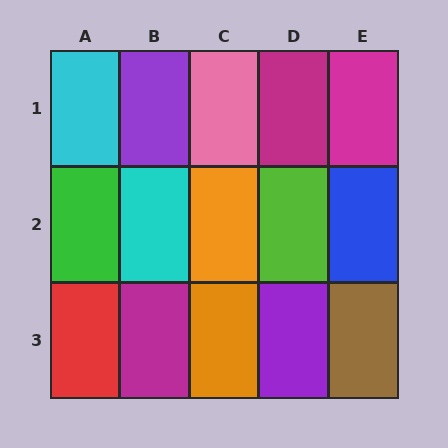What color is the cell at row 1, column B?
Purple.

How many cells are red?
1 cell is red.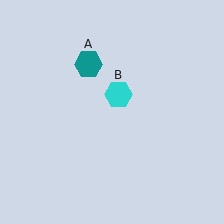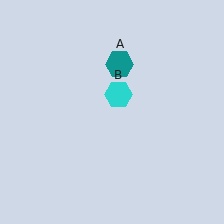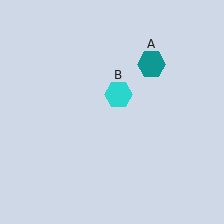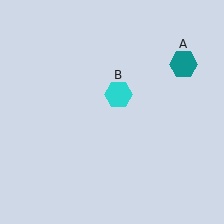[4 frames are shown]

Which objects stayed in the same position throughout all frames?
Cyan hexagon (object B) remained stationary.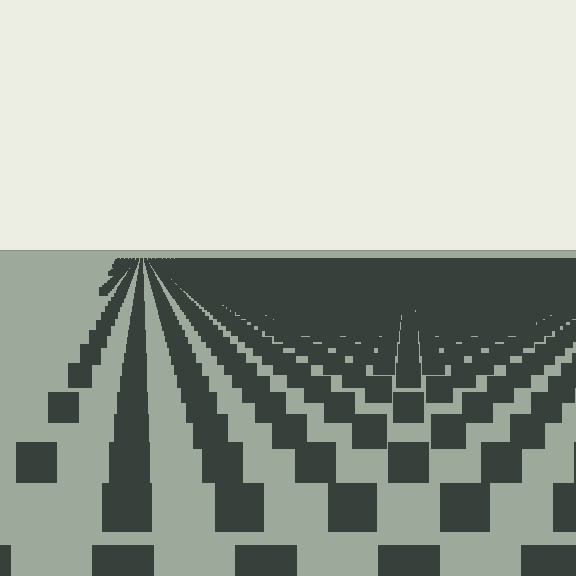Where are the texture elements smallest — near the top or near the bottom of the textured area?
Near the top.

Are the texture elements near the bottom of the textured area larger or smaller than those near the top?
Larger. Near the bottom, elements are closer to the viewer and appear at a bigger on-screen size.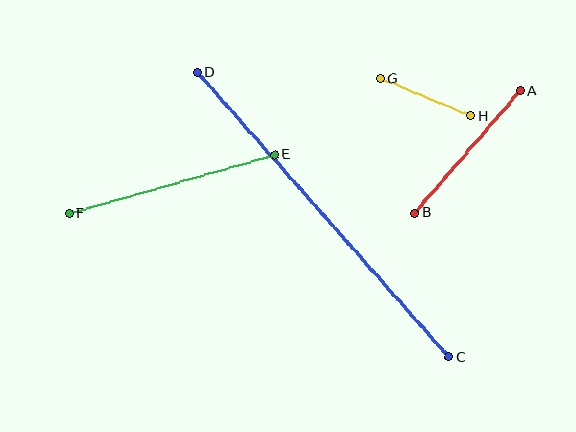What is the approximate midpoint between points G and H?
The midpoint is at approximately (426, 97) pixels.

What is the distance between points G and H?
The distance is approximately 97 pixels.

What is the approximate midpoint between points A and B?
The midpoint is at approximately (467, 152) pixels.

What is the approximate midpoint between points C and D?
The midpoint is at approximately (323, 215) pixels.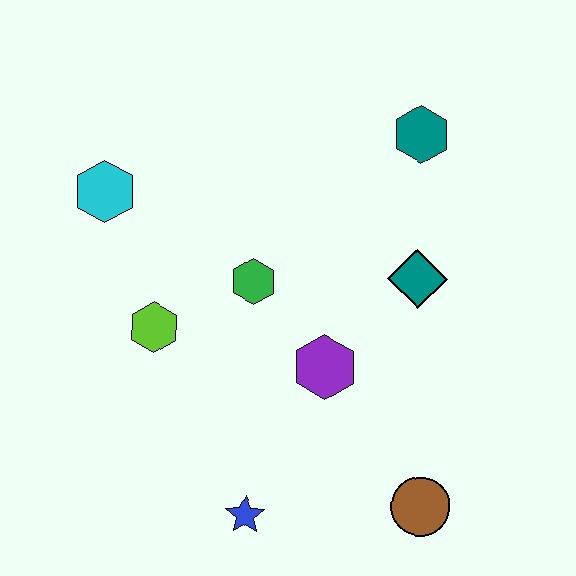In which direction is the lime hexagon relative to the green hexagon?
The lime hexagon is to the left of the green hexagon.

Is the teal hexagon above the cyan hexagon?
Yes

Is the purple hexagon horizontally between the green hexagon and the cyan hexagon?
No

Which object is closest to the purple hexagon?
The green hexagon is closest to the purple hexagon.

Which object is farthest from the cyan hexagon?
The brown circle is farthest from the cyan hexagon.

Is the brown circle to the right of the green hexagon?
Yes